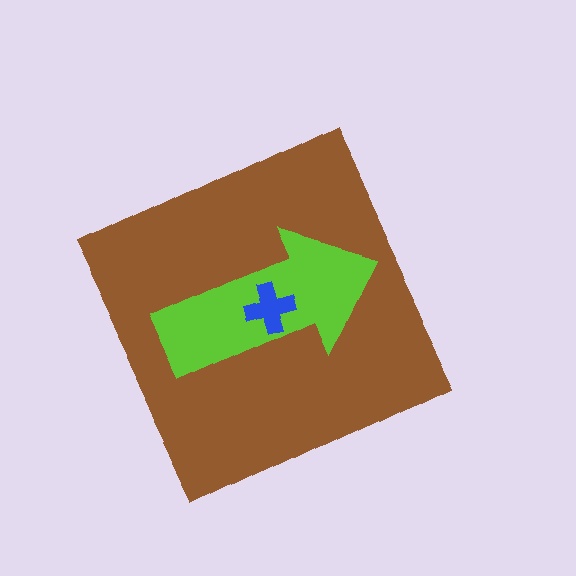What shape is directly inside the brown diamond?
The lime arrow.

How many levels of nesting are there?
3.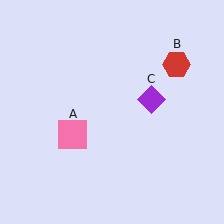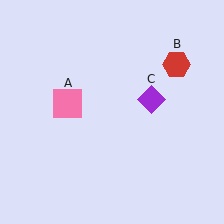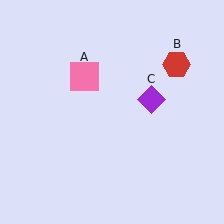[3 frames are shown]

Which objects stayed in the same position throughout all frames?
Red hexagon (object B) and purple diamond (object C) remained stationary.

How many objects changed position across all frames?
1 object changed position: pink square (object A).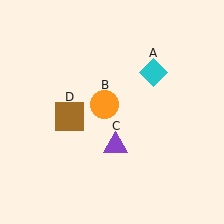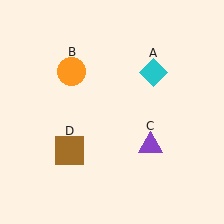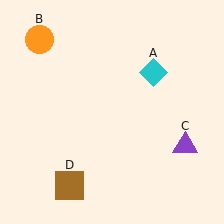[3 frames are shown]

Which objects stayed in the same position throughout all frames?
Cyan diamond (object A) remained stationary.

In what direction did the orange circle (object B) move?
The orange circle (object B) moved up and to the left.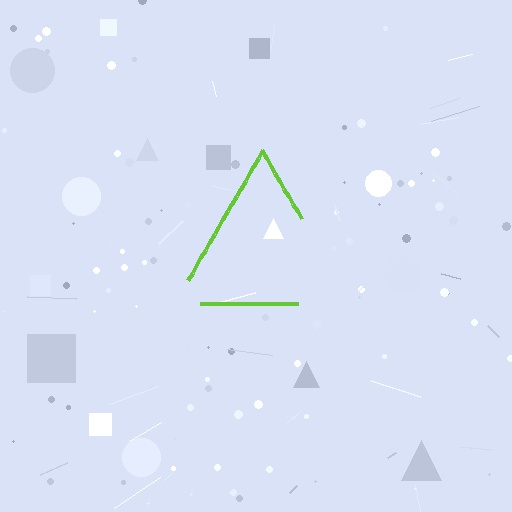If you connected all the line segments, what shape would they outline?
They would outline a triangle.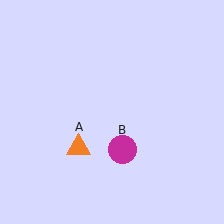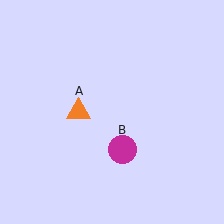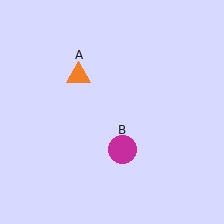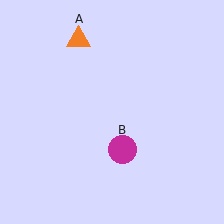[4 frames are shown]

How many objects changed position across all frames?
1 object changed position: orange triangle (object A).